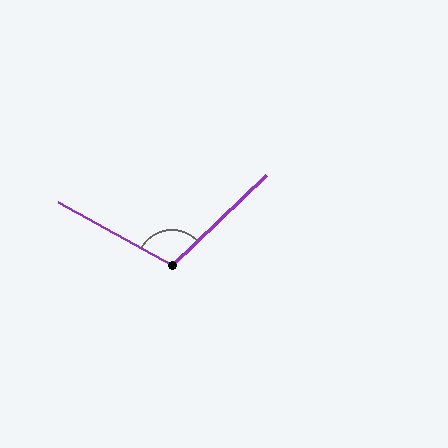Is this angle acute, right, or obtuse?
It is obtuse.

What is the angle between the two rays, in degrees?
Approximately 107 degrees.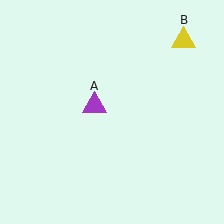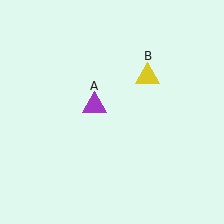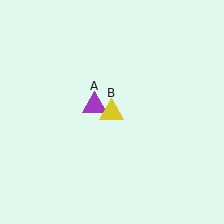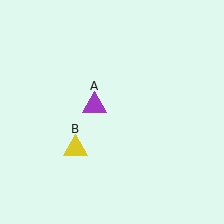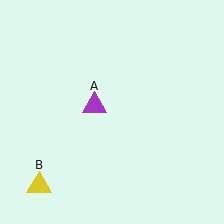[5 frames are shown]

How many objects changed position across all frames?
1 object changed position: yellow triangle (object B).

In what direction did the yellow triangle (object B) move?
The yellow triangle (object B) moved down and to the left.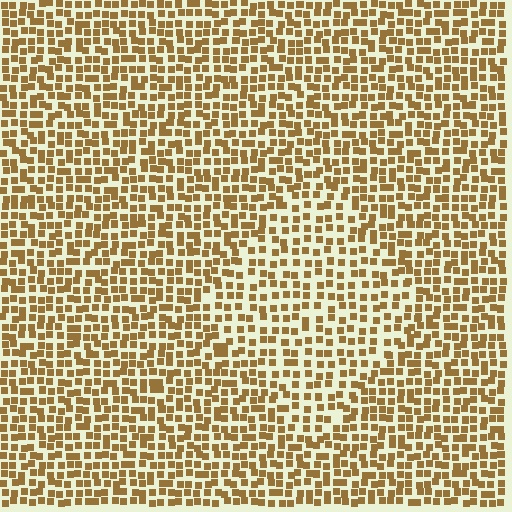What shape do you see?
I see a diamond.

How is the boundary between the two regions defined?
The boundary is defined by a change in element density (approximately 1.5x ratio). All elements are the same color, size, and shape.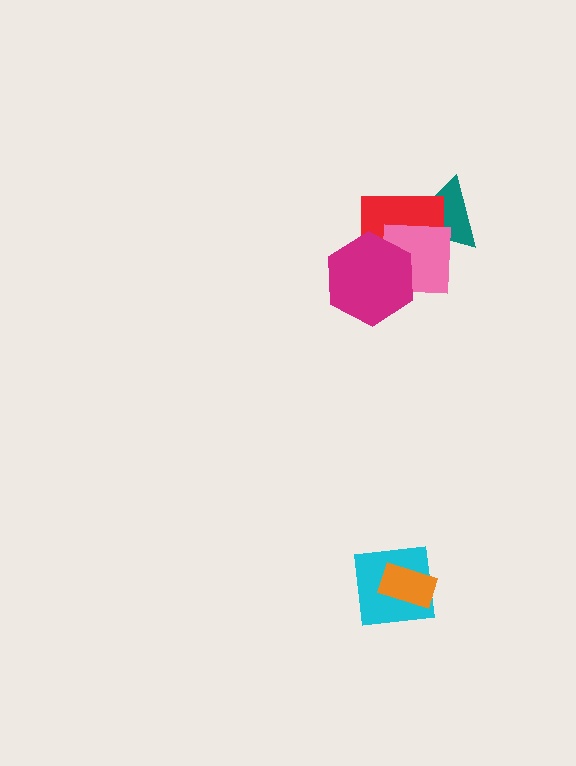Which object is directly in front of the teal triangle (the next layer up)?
The red square is directly in front of the teal triangle.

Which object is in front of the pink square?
The magenta hexagon is in front of the pink square.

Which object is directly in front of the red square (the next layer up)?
The pink square is directly in front of the red square.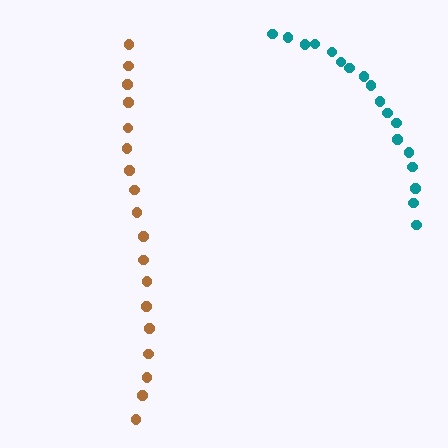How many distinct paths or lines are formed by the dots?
There are 2 distinct paths.